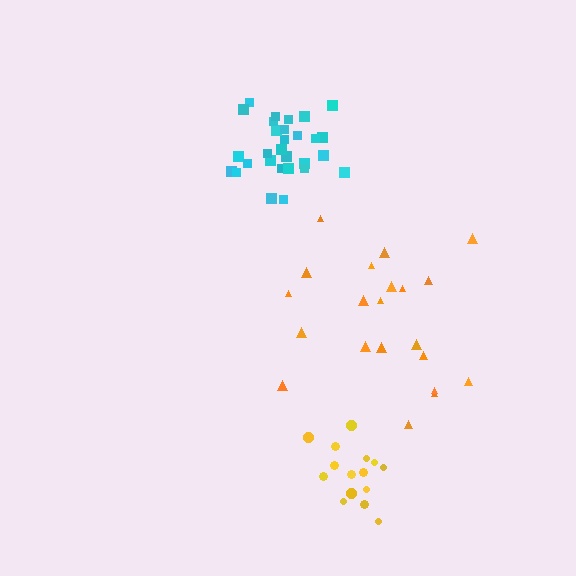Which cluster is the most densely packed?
Cyan.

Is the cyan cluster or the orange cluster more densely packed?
Cyan.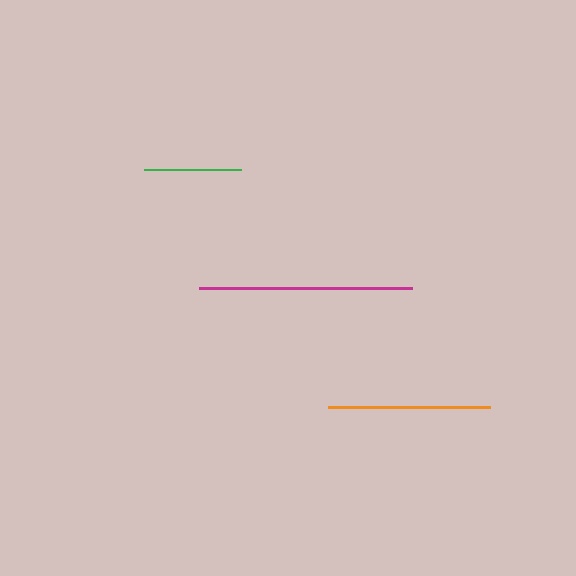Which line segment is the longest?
The magenta line is the longest at approximately 213 pixels.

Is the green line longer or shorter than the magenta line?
The magenta line is longer than the green line.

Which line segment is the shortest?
The green line is the shortest at approximately 97 pixels.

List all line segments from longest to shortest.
From longest to shortest: magenta, orange, green.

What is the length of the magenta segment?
The magenta segment is approximately 213 pixels long.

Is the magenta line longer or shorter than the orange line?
The magenta line is longer than the orange line.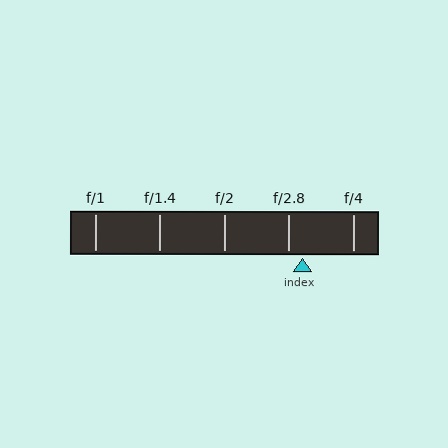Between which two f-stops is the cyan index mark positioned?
The index mark is between f/2.8 and f/4.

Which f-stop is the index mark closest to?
The index mark is closest to f/2.8.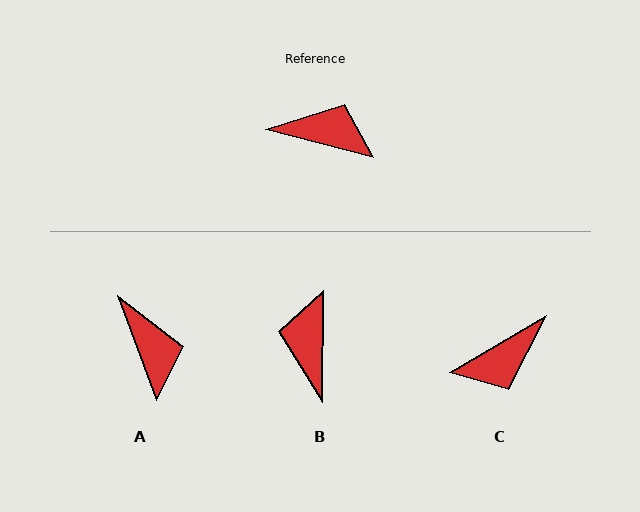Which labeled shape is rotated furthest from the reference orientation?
C, about 135 degrees away.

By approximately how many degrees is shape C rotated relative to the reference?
Approximately 135 degrees clockwise.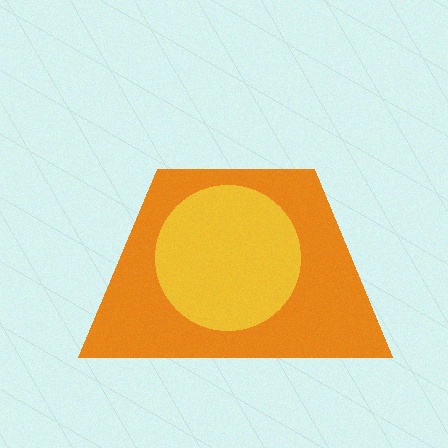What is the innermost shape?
The yellow circle.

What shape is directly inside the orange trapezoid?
The yellow circle.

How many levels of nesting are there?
2.